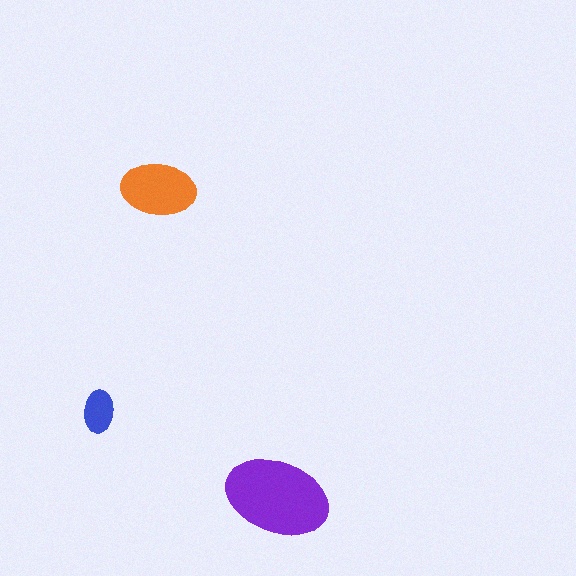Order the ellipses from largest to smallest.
the purple one, the orange one, the blue one.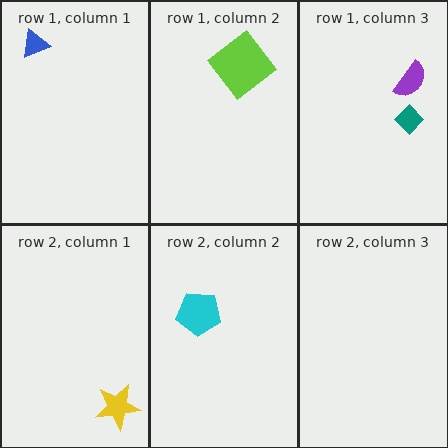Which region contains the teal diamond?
The row 1, column 3 region.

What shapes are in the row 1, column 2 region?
The lime diamond.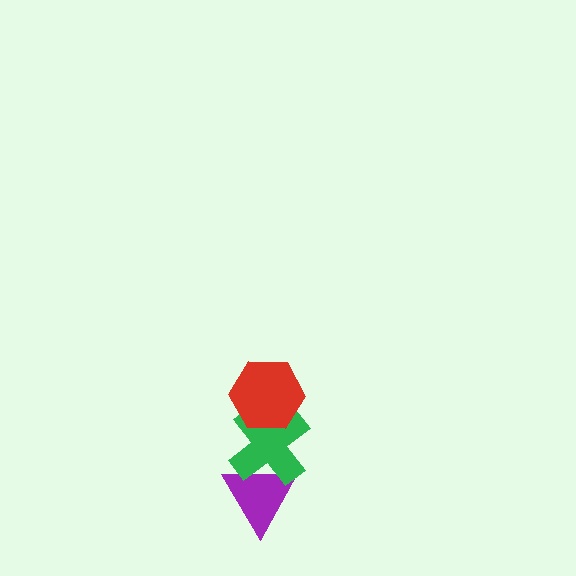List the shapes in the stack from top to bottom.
From top to bottom: the red hexagon, the green cross, the purple triangle.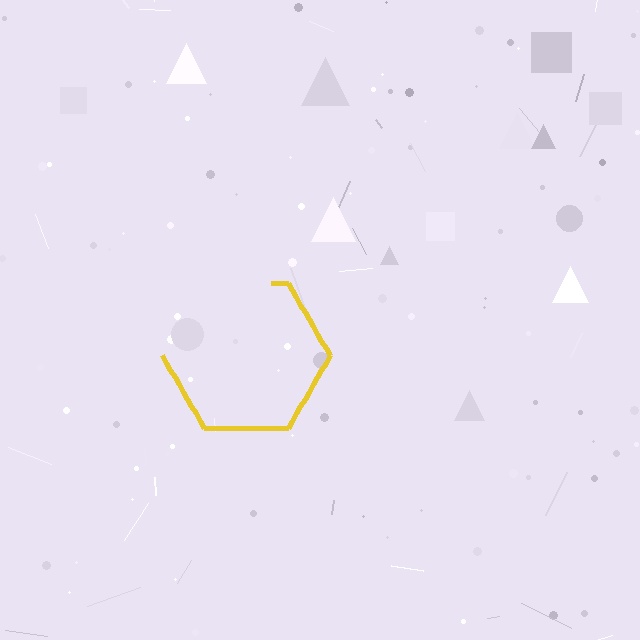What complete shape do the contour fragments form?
The contour fragments form a hexagon.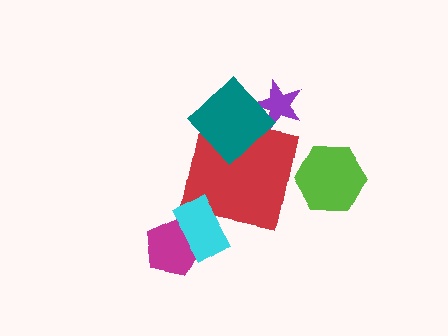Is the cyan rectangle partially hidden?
No, no other shape covers it.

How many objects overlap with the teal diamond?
2 objects overlap with the teal diamond.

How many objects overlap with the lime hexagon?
0 objects overlap with the lime hexagon.